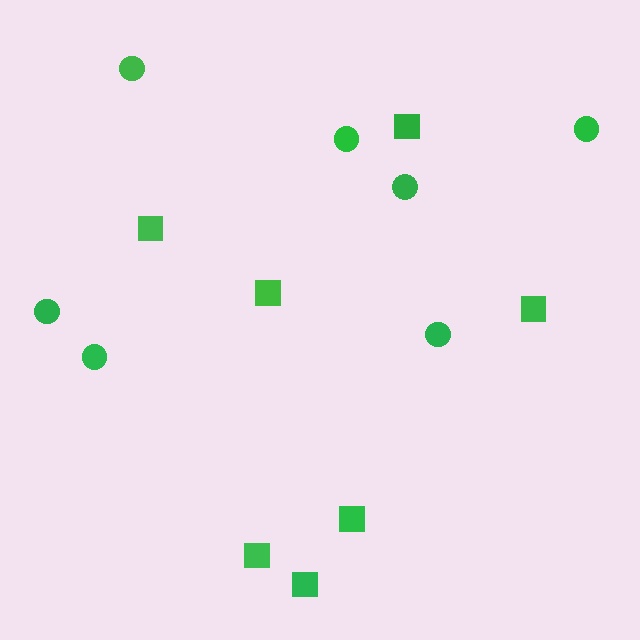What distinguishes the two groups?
There are 2 groups: one group of squares (7) and one group of circles (7).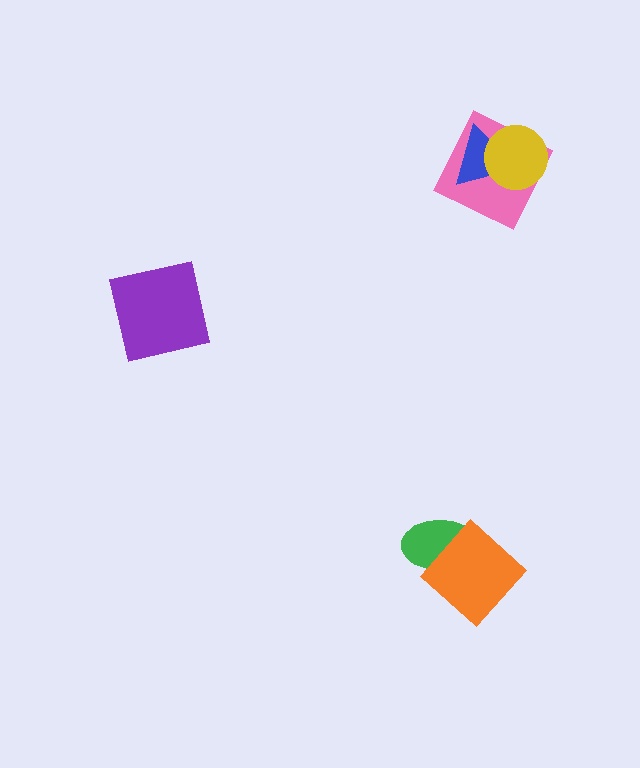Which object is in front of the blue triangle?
The yellow circle is in front of the blue triangle.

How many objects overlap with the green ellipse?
1 object overlaps with the green ellipse.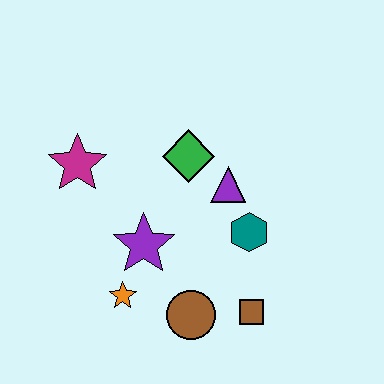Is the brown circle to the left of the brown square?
Yes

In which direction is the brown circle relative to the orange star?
The brown circle is to the right of the orange star.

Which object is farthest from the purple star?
The brown square is farthest from the purple star.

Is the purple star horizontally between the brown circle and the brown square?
No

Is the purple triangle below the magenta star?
Yes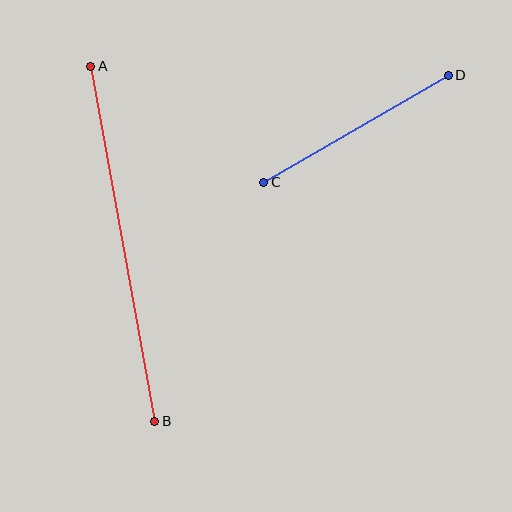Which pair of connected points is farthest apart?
Points A and B are farthest apart.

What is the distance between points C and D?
The distance is approximately 213 pixels.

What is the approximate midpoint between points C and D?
The midpoint is at approximately (356, 129) pixels.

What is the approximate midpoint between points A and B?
The midpoint is at approximately (123, 244) pixels.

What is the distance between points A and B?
The distance is approximately 361 pixels.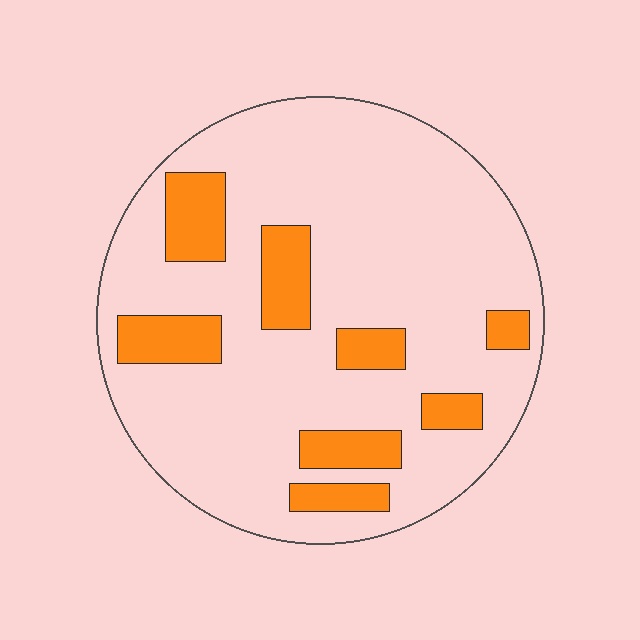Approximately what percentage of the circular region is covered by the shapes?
Approximately 20%.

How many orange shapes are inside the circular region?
8.